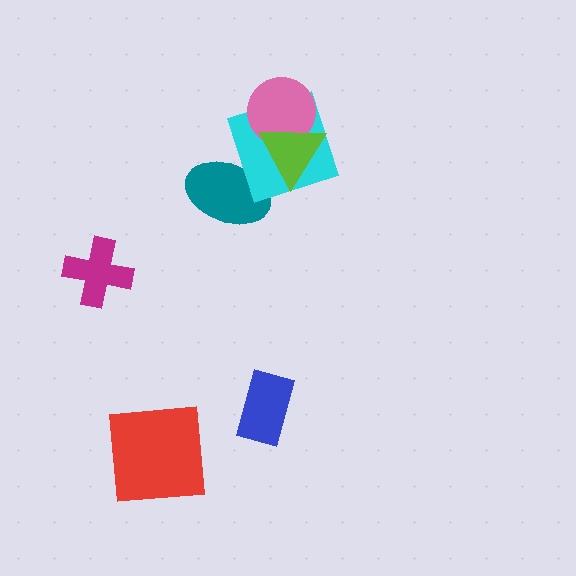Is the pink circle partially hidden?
Yes, it is partially covered by another shape.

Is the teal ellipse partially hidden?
Yes, it is partially covered by another shape.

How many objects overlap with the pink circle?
2 objects overlap with the pink circle.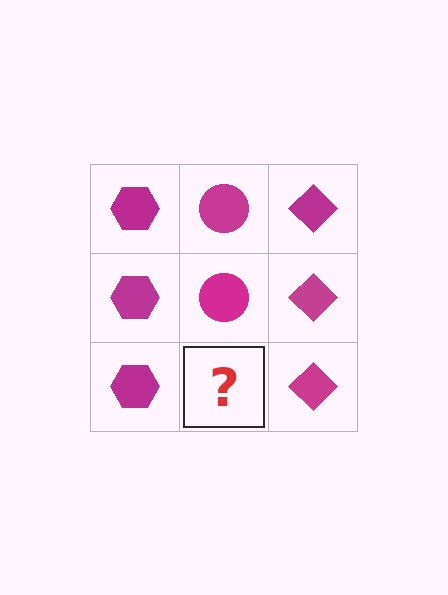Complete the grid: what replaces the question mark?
The question mark should be replaced with a magenta circle.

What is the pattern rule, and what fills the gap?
The rule is that each column has a consistent shape. The gap should be filled with a magenta circle.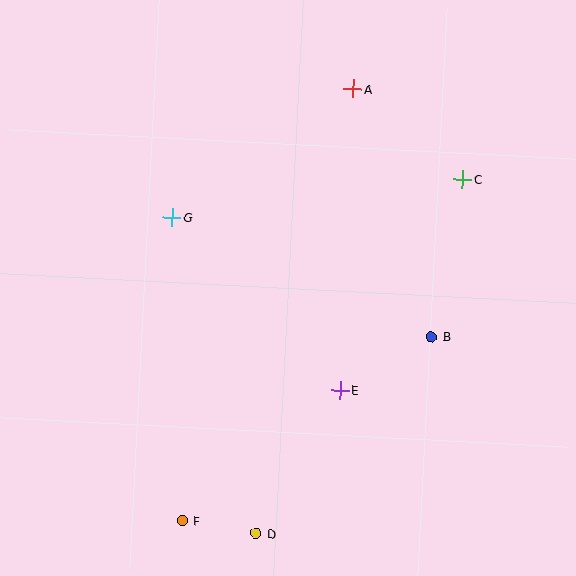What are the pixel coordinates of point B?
Point B is at (431, 337).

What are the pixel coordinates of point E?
Point E is at (340, 390).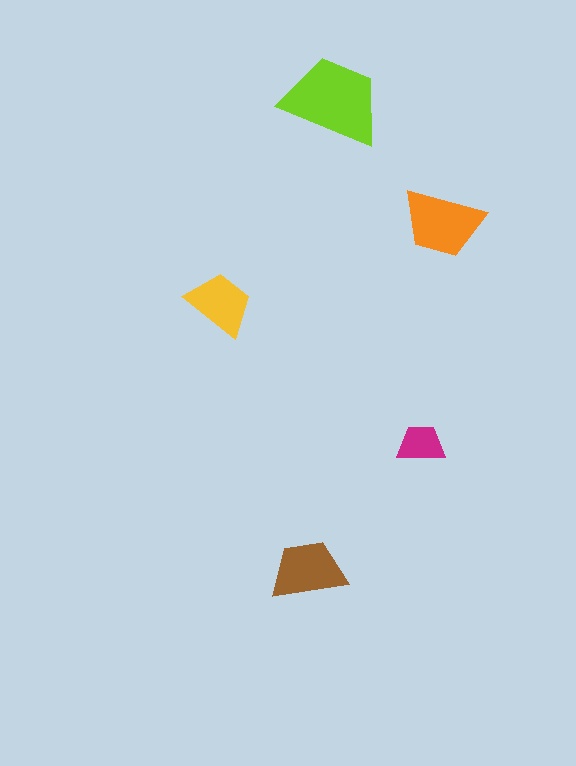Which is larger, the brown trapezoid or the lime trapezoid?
The lime one.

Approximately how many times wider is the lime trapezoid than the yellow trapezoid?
About 1.5 times wider.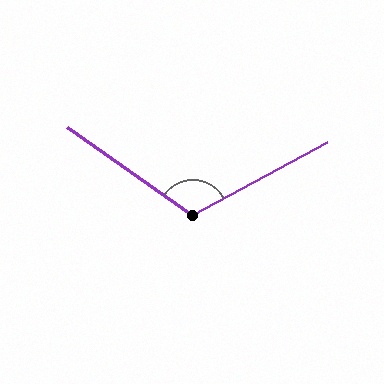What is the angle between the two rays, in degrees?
Approximately 116 degrees.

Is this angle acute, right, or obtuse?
It is obtuse.